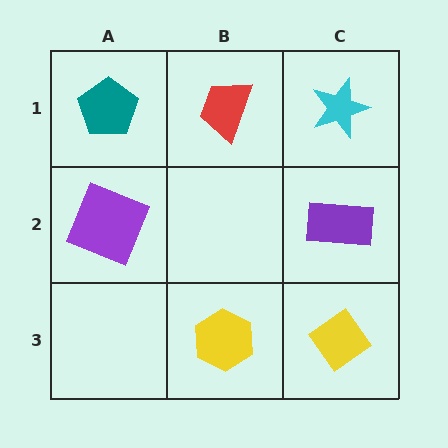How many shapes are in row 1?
3 shapes.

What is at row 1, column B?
A red trapezoid.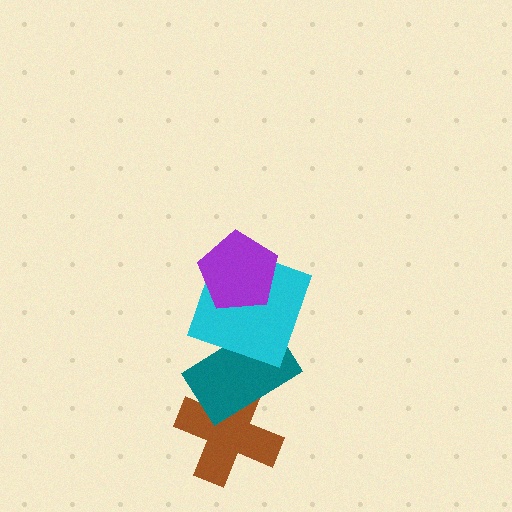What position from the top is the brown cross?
The brown cross is 4th from the top.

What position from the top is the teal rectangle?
The teal rectangle is 3rd from the top.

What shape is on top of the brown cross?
The teal rectangle is on top of the brown cross.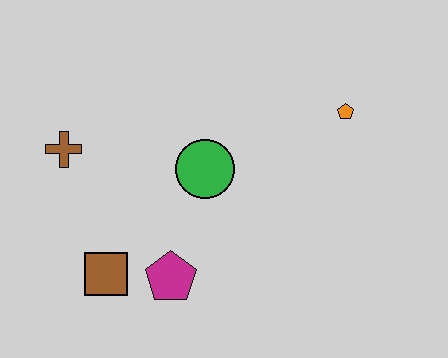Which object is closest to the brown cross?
The brown square is closest to the brown cross.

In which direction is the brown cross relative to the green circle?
The brown cross is to the left of the green circle.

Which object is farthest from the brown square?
The orange pentagon is farthest from the brown square.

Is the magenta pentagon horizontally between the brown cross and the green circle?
Yes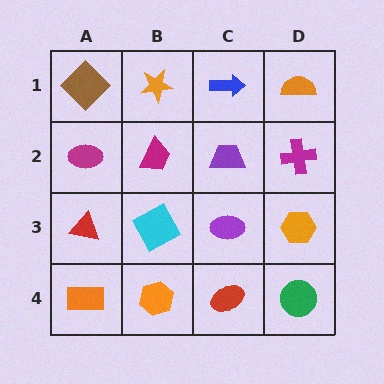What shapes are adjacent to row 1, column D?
A magenta cross (row 2, column D), a blue arrow (row 1, column C).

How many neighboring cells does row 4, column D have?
2.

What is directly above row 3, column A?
A magenta ellipse.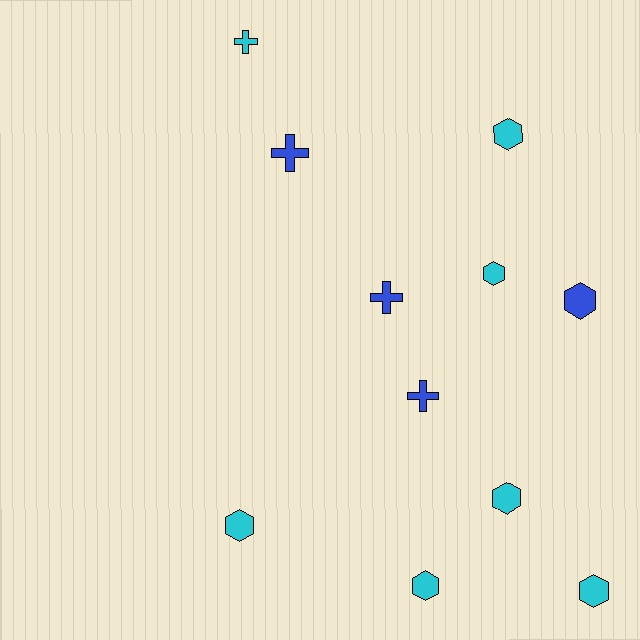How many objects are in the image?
There are 11 objects.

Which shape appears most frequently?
Hexagon, with 7 objects.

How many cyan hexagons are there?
There are 6 cyan hexagons.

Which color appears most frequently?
Cyan, with 7 objects.